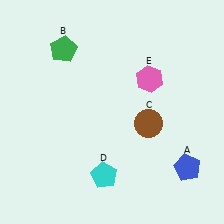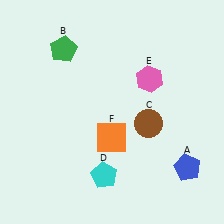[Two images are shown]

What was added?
An orange square (F) was added in Image 2.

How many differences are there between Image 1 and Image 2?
There is 1 difference between the two images.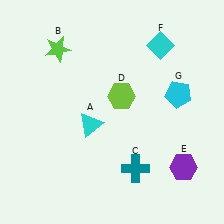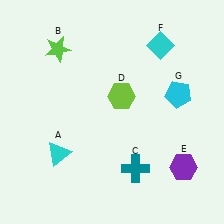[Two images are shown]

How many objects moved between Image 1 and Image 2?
1 object moved between the two images.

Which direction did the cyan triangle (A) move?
The cyan triangle (A) moved left.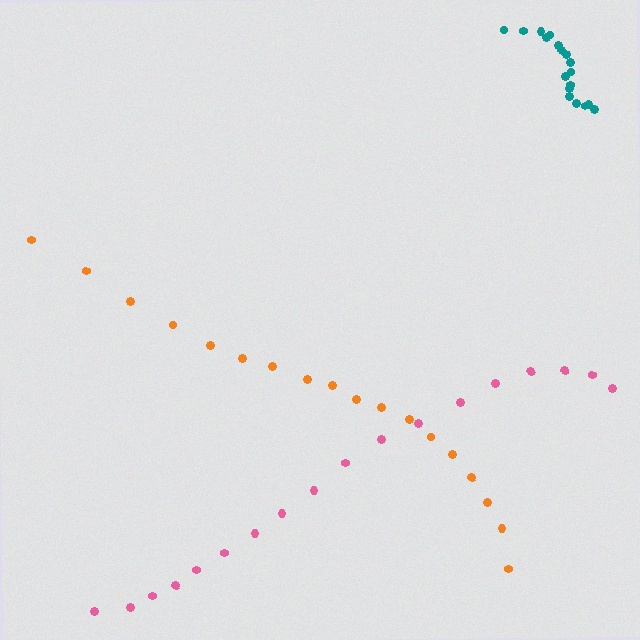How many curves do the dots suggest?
There are 3 distinct paths.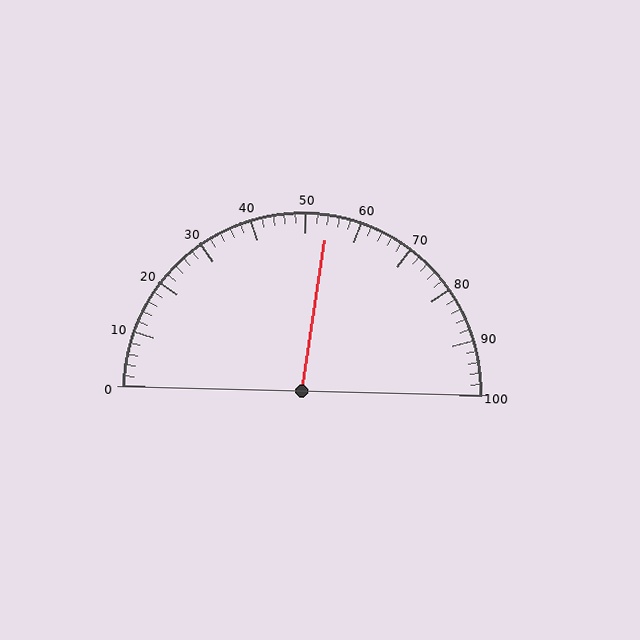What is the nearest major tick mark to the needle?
The nearest major tick mark is 50.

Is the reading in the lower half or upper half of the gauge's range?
The reading is in the upper half of the range (0 to 100).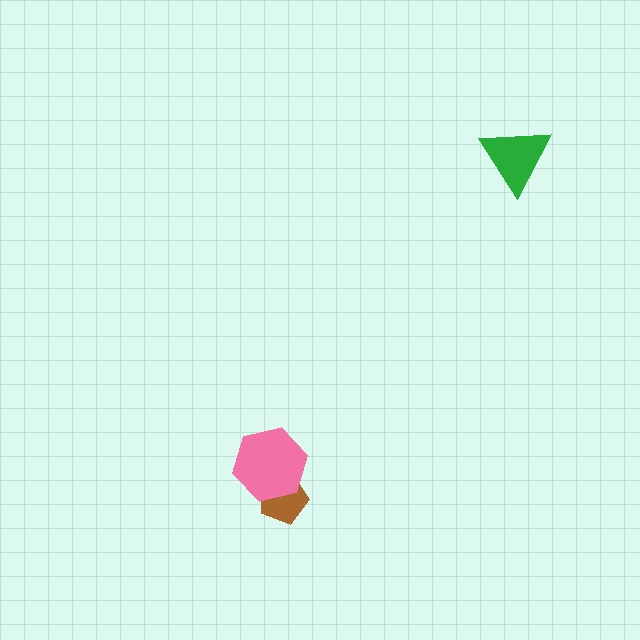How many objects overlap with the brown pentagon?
1 object overlaps with the brown pentagon.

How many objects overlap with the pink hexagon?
1 object overlaps with the pink hexagon.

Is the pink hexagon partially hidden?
No, no other shape covers it.